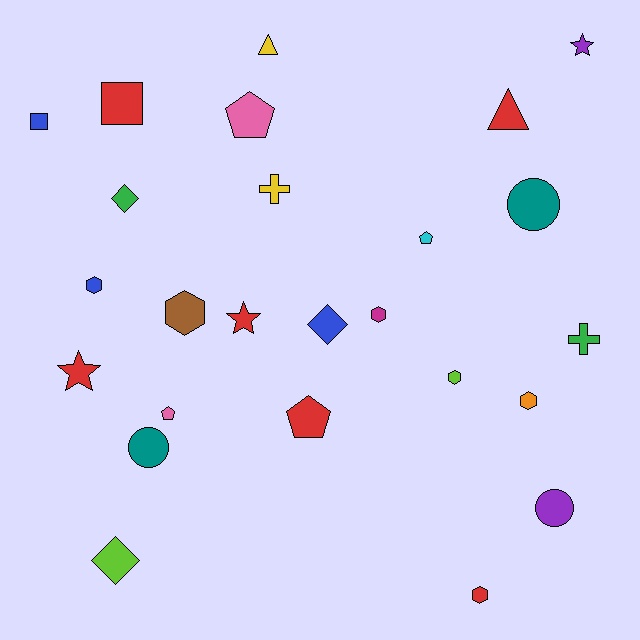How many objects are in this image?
There are 25 objects.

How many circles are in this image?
There are 3 circles.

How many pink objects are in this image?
There are 2 pink objects.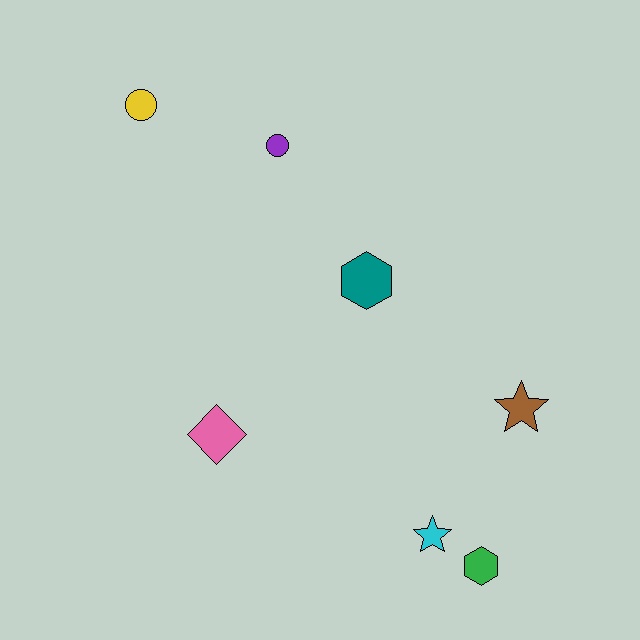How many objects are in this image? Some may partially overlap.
There are 7 objects.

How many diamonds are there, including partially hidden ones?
There is 1 diamond.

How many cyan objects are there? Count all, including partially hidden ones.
There is 1 cyan object.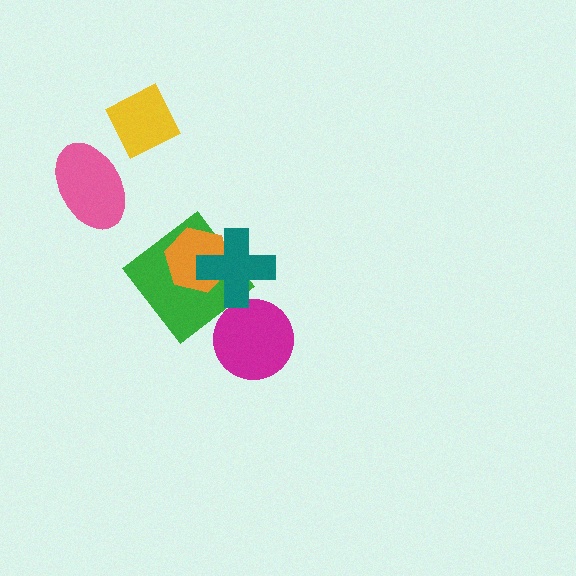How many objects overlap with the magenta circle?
0 objects overlap with the magenta circle.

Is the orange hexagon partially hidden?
Yes, it is partially covered by another shape.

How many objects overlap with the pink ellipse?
0 objects overlap with the pink ellipse.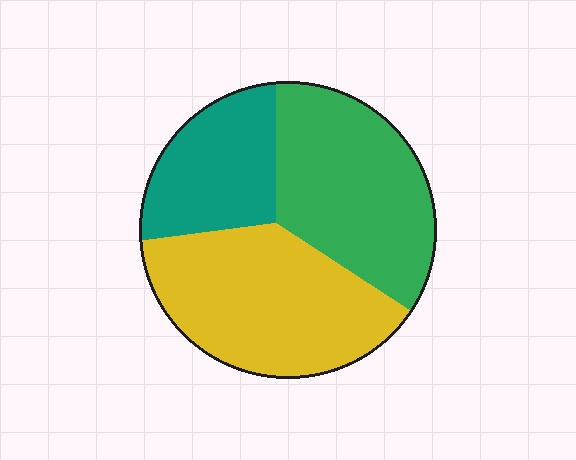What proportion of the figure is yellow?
Yellow covers roughly 40% of the figure.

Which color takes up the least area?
Teal, at roughly 25%.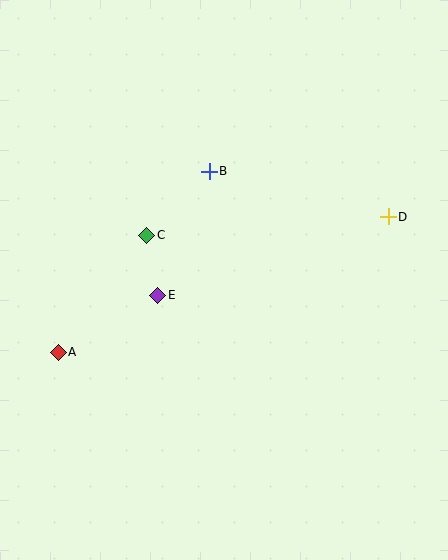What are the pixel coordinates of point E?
Point E is at (158, 295).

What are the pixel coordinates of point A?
Point A is at (58, 352).